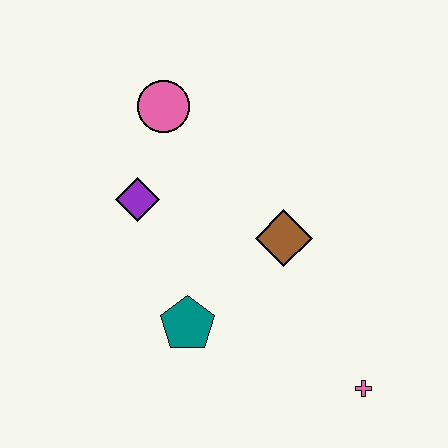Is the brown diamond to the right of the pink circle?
Yes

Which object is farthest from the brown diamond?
The pink circle is farthest from the brown diamond.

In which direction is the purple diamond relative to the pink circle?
The purple diamond is below the pink circle.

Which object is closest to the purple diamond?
The pink circle is closest to the purple diamond.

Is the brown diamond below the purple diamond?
Yes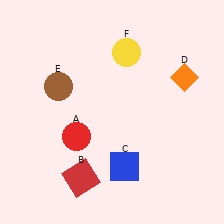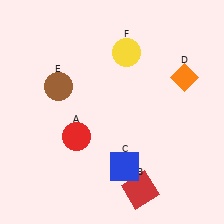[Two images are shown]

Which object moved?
The red square (B) moved right.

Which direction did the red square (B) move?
The red square (B) moved right.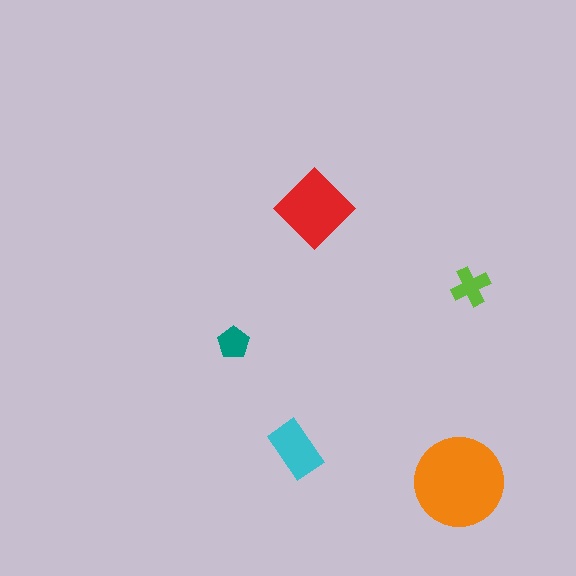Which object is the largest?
The orange circle.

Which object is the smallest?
The teal pentagon.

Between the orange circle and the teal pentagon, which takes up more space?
The orange circle.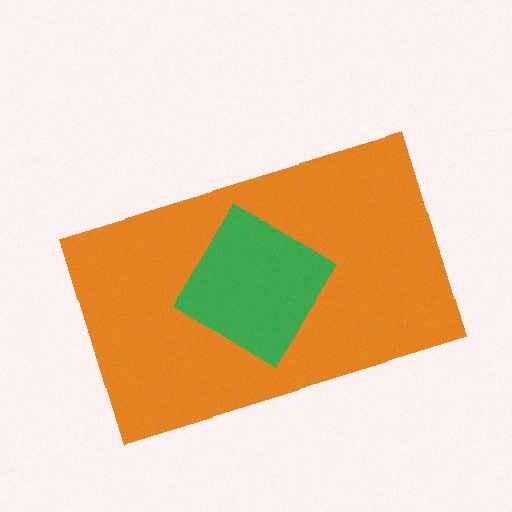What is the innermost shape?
The green diamond.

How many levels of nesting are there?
2.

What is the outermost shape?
The orange rectangle.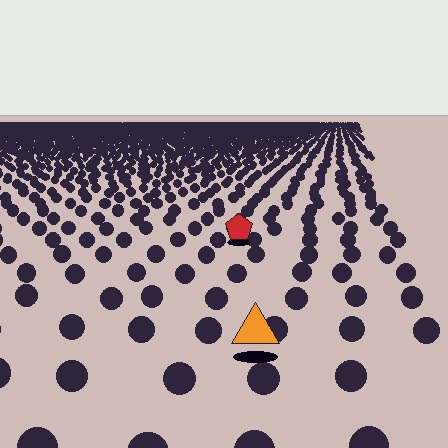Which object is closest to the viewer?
The orange triangle is closest. The texture marks near it are larger and more spread out.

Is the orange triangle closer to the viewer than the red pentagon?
Yes. The orange triangle is closer — you can tell from the texture gradient: the ground texture is coarser near it.